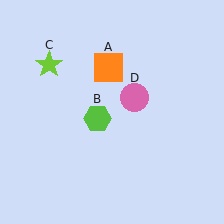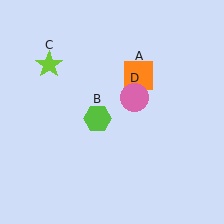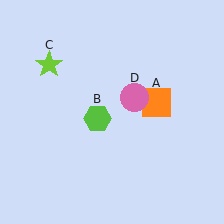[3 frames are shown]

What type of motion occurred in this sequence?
The orange square (object A) rotated clockwise around the center of the scene.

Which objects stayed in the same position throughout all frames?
Lime hexagon (object B) and lime star (object C) and pink circle (object D) remained stationary.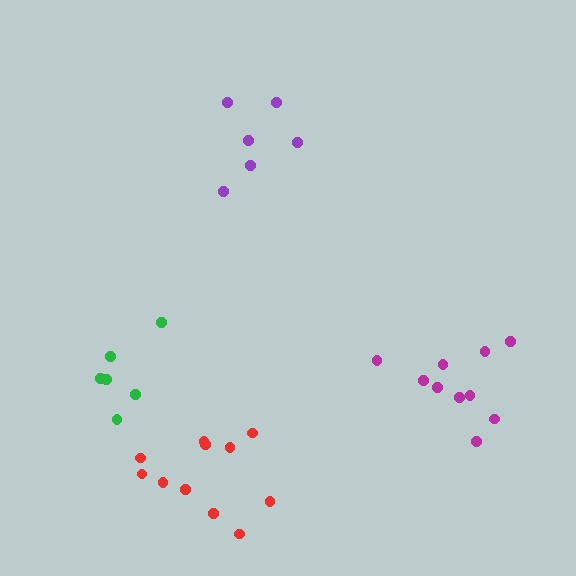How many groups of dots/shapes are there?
There are 4 groups.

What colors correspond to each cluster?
The clusters are colored: green, red, purple, magenta.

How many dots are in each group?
Group 1: 6 dots, Group 2: 11 dots, Group 3: 6 dots, Group 4: 10 dots (33 total).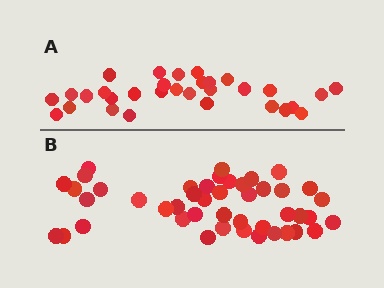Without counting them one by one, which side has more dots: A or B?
Region B (the bottom region) has more dots.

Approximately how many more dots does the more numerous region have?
Region B has approximately 15 more dots than region A.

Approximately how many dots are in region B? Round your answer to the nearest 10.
About 40 dots. (The exact count is 45, which rounds to 40.)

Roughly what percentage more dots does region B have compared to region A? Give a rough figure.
About 45% more.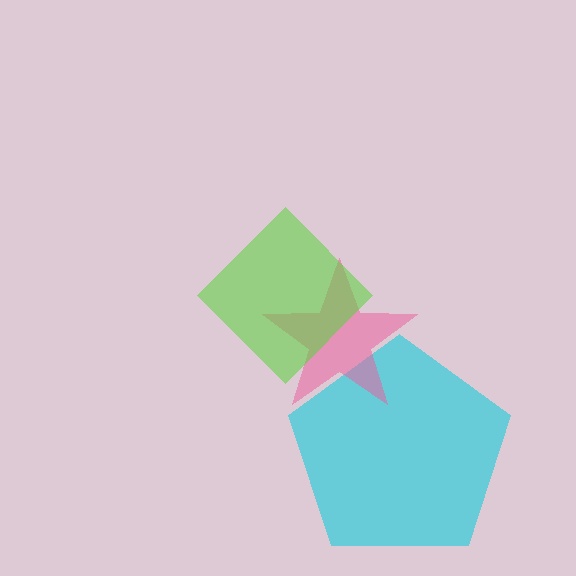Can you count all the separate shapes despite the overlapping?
Yes, there are 3 separate shapes.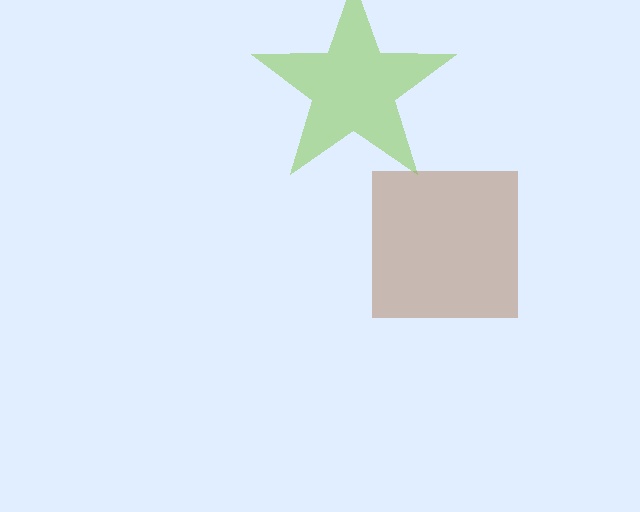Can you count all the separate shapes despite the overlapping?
Yes, there are 2 separate shapes.